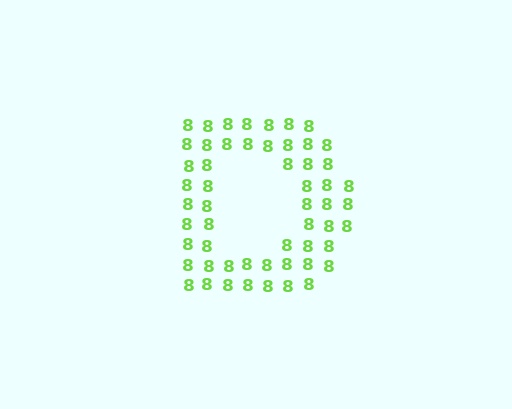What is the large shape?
The large shape is the letter D.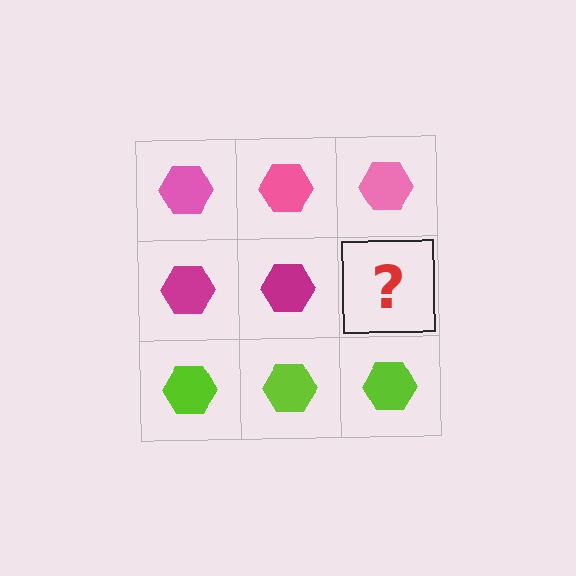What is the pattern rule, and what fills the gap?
The rule is that each row has a consistent color. The gap should be filled with a magenta hexagon.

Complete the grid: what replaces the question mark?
The question mark should be replaced with a magenta hexagon.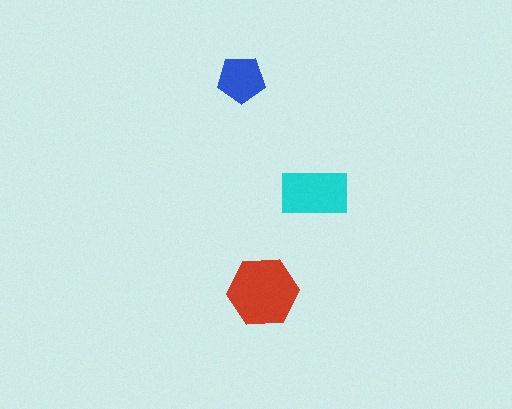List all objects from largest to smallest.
The red hexagon, the cyan rectangle, the blue pentagon.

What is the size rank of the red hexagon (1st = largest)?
1st.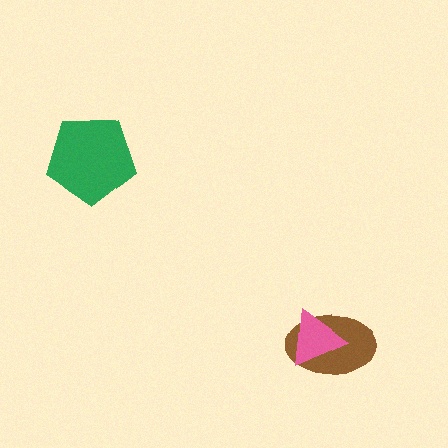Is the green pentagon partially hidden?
No, no other shape covers it.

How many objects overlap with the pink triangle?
1 object overlaps with the pink triangle.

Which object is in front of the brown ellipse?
The pink triangle is in front of the brown ellipse.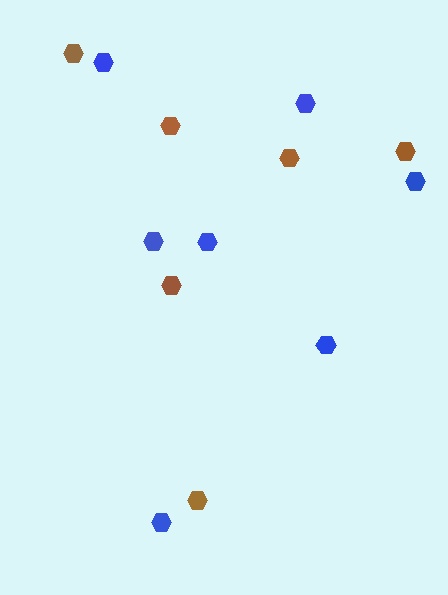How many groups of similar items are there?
There are 2 groups: one group of blue hexagons (7) and one group of brown hexagons (6).